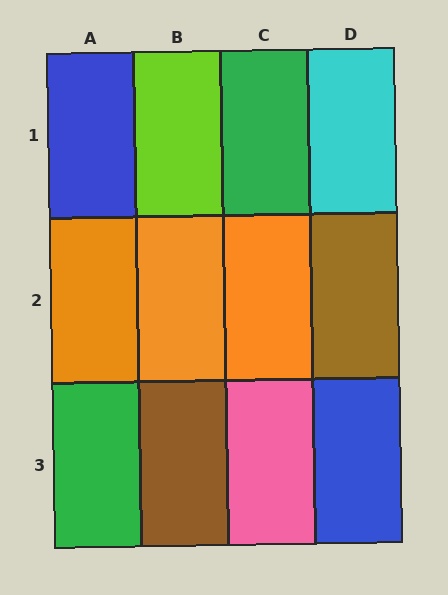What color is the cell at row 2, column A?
Orange.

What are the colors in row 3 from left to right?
Green, brown, pink, blue.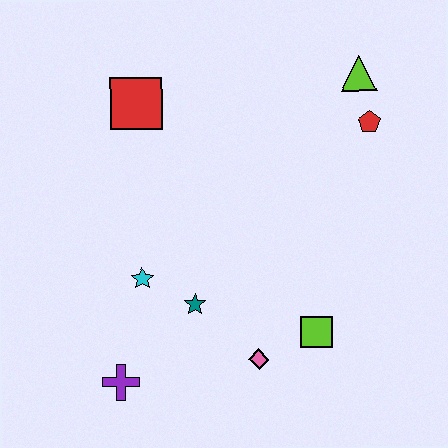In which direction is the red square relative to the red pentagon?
The red square is to the left of the red pentagon.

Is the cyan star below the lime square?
No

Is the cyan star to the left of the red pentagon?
Yes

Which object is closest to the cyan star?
The teal star is closest to the cyan star.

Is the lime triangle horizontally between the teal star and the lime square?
No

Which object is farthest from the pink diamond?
The lime triangle is farthest from the pink diamond.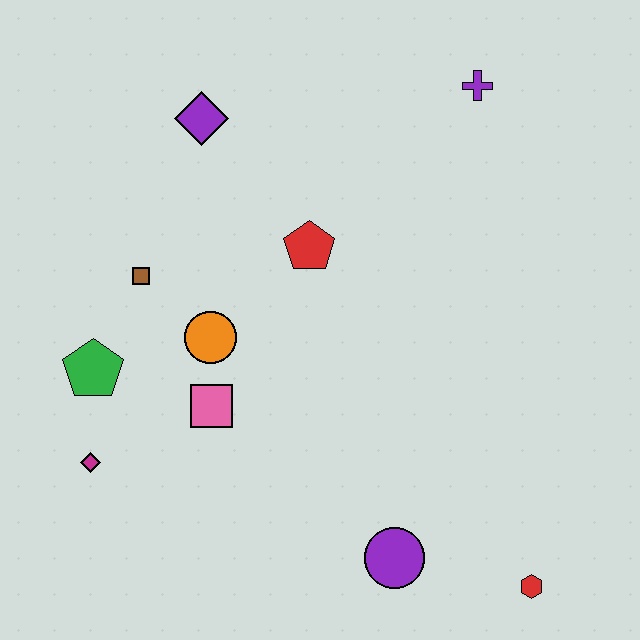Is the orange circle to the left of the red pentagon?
Yes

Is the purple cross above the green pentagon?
Yes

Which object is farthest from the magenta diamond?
The purple cross is farthest from the magenta diamond.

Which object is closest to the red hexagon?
The purple circle is closest to the red hexagon.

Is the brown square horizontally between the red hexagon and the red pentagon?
No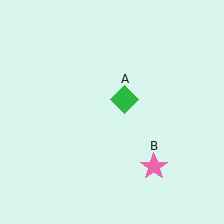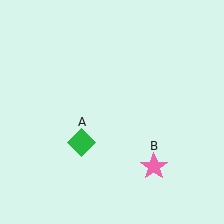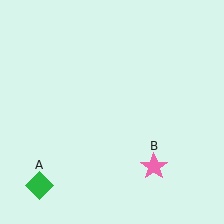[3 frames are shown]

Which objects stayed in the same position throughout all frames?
Pink star (object B) remained stationary.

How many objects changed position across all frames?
1 object changed position: green diamond (object A).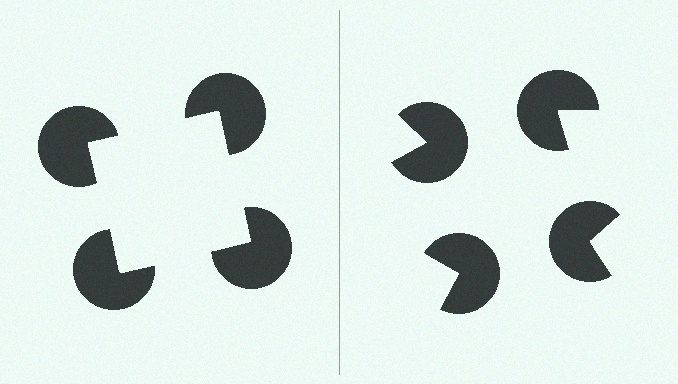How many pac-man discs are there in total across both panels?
8 — 4 on each side.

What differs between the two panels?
The pac-man discs are positioned identically on both sides; only the wedge orientations differ. On the left they align to a square; on the right they are misaligned.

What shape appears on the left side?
An illusory square.